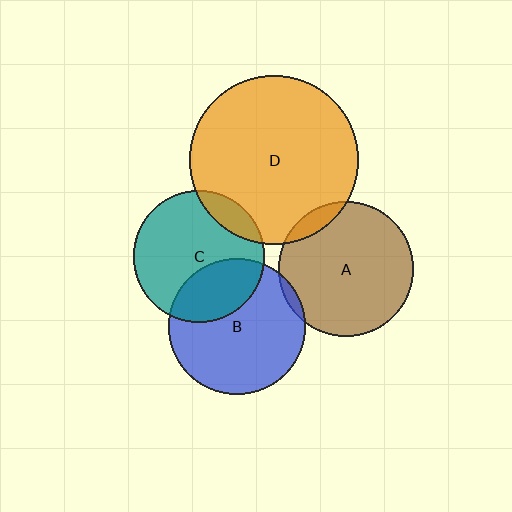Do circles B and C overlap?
Yes.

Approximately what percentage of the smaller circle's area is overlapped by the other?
Approximately 30%.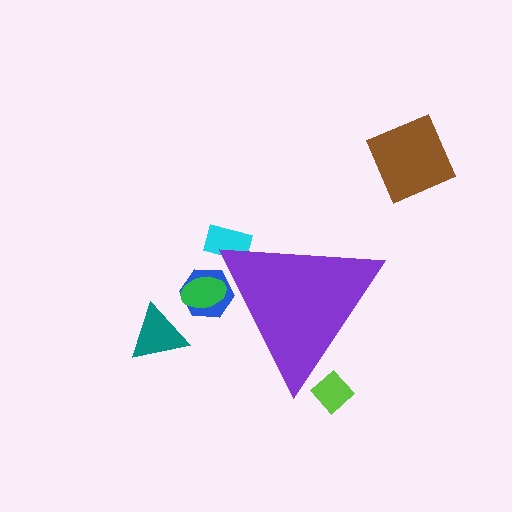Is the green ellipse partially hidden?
Yes, the green ellipse is partially hidden behind the purple triangle.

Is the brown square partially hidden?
No, the brown square is fully visible.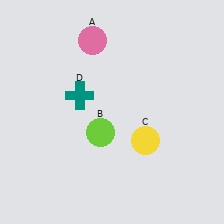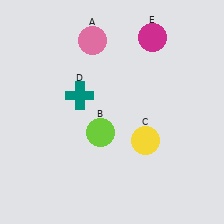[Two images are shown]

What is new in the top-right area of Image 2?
A magenta circle (E) was added in the top-right area of Image 2.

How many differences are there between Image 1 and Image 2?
There is 1 difference between the two images.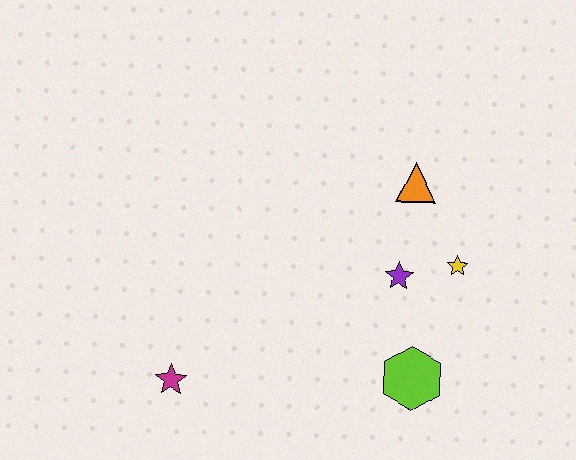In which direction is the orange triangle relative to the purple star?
The orange triangle is above the purple star.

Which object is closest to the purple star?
The yellow star is closest to the purple star.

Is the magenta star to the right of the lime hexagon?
No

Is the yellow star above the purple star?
Yes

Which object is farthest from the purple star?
The magenta star is farthest from the purple star.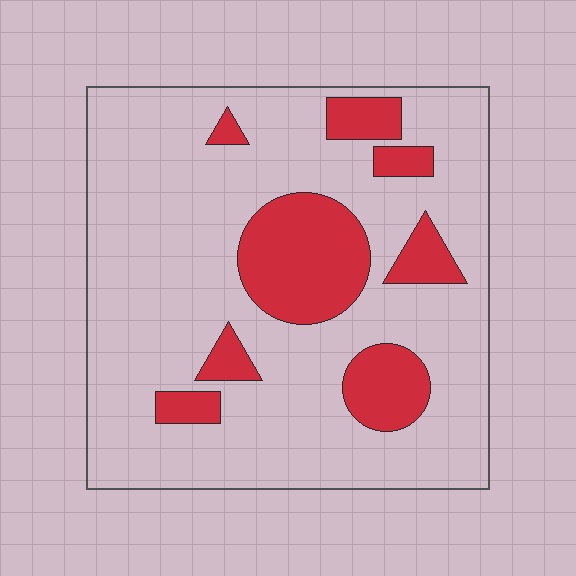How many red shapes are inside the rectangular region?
8.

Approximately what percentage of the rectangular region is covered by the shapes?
Approximately 20%.